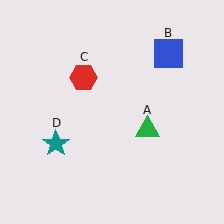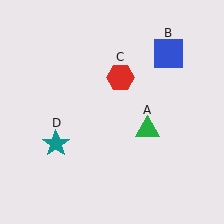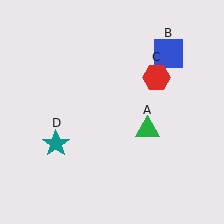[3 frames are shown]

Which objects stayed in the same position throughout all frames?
Green triangle (object A) and blue square (object B) and teal star (object D) remained stationary.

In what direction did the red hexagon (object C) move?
The red hexagon (object C) moved right.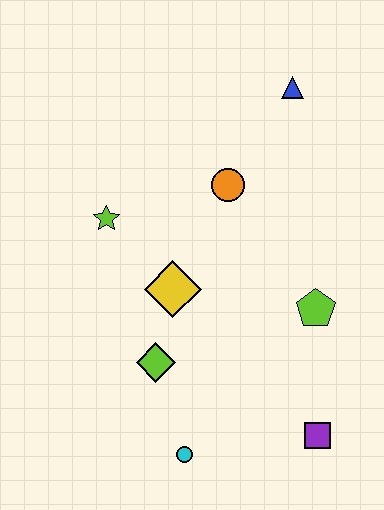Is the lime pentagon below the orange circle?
Yes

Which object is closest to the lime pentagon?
The purple square is closest to the lime pentagon.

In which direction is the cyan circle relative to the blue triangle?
The cyan circle is below the blue triangle.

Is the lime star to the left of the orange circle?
Yes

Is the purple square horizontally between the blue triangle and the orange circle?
No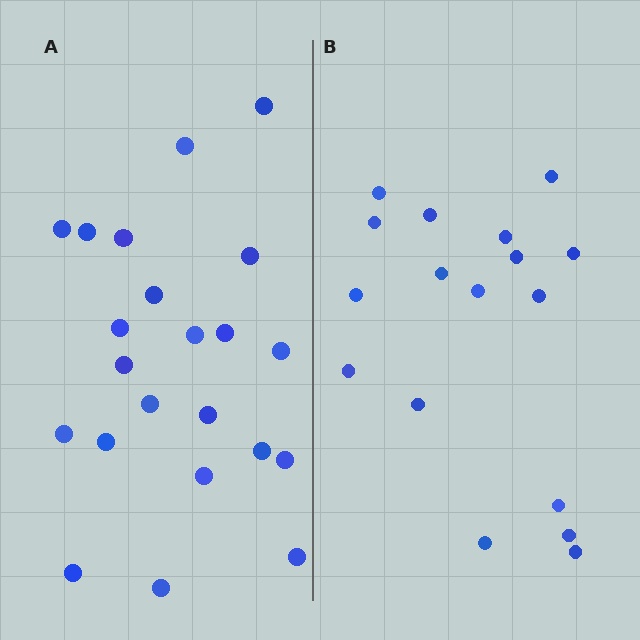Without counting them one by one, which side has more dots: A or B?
Region A (the left region) has more dots.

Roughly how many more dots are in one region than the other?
Region A has about 5 more dots than region B.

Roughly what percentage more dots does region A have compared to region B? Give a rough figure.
About 30% more.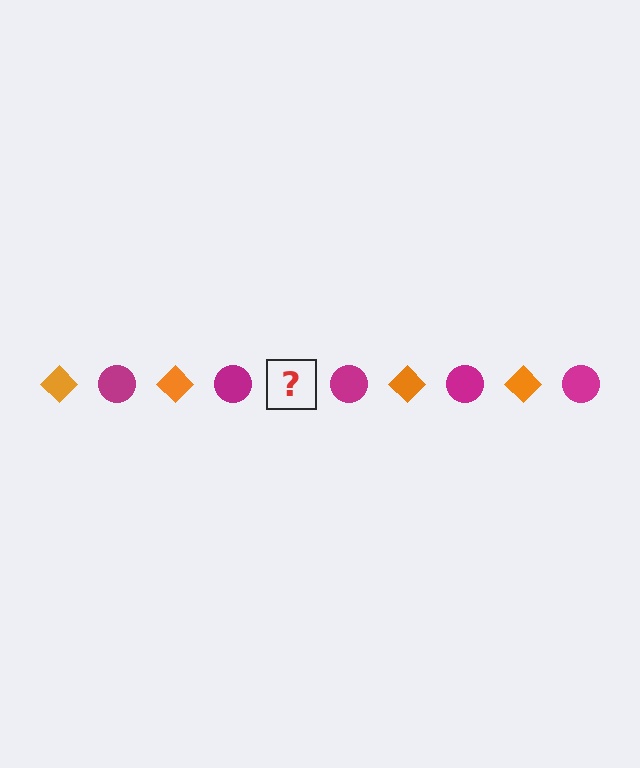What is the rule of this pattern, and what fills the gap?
The rule is that the pattern alternates between orange diamond and magenta circle. The gap should be filled with an orange diamond.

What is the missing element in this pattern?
The missing element is an orange diamond.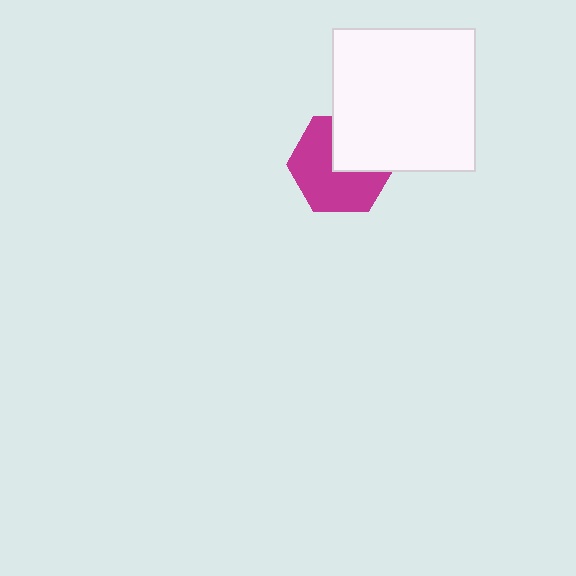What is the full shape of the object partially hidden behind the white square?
The partially hidden object is a magenta hexagon.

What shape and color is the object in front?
The object in front is a white square.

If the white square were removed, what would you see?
You would see the complete magenta hexagon.